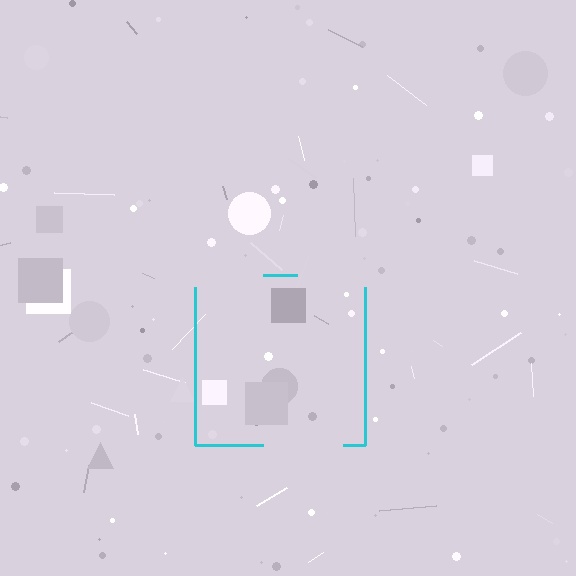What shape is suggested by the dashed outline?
The dashed outline suggests a square.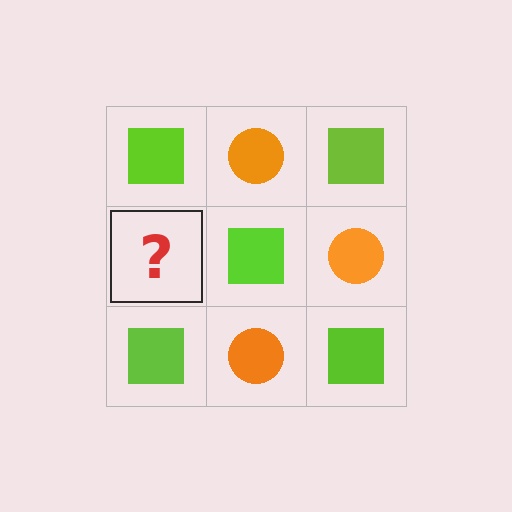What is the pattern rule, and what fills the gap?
The rule is that it alternates lime square and orange circle in a checkerboard pattern. The gap should be filled with an orange circle.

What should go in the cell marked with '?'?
The missing cell should contain an orange circle.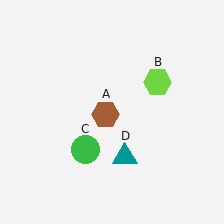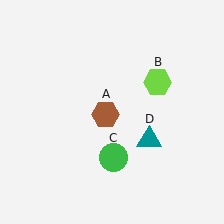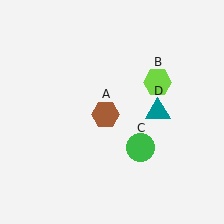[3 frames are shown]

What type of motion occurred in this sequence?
The green circle (object C), teal triangle (object D) rotated counterclockwise around the center of the scene.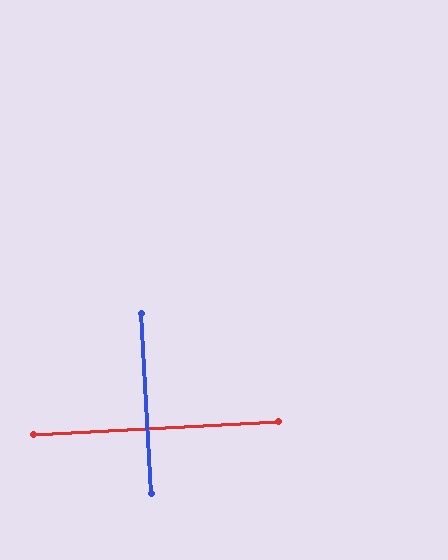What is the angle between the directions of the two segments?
Approximately 90 degrees.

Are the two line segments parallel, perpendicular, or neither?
Perpendicular — they meet at approximately 90°.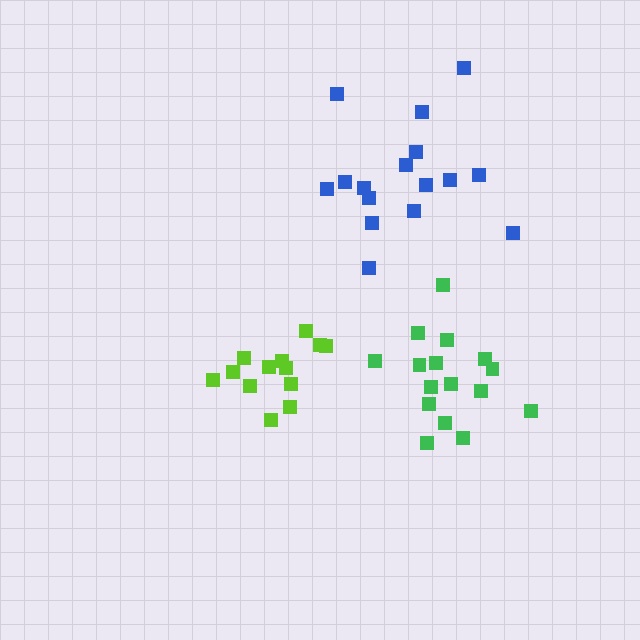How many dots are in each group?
Group 1: 16 dots, Group 2: 16 dots, Group 3: 13 dots (45 total).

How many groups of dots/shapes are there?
There are 3 groups.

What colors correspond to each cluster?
The clusters are colored: blue, green, lime.